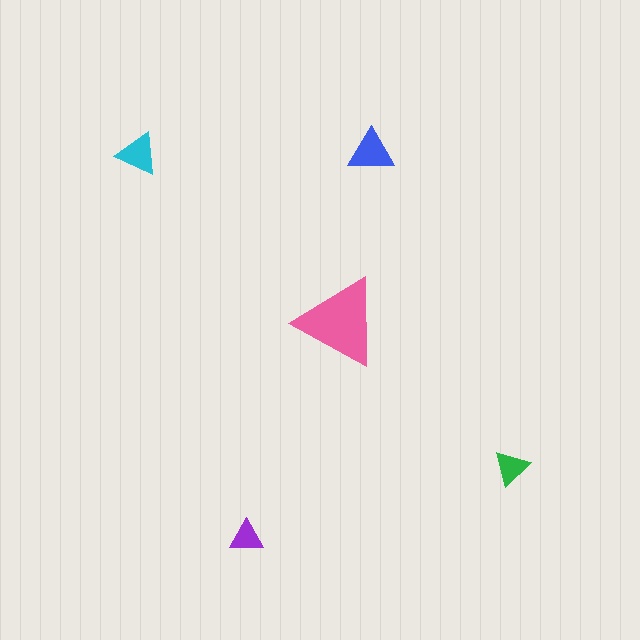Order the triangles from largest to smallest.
the pink one, the blue one, the cyan one, the green one, the purple one.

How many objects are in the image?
There are 5 objects in the image.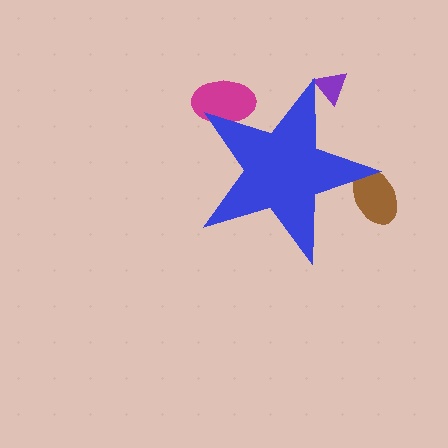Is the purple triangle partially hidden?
Yes, the purple triangle is partially hidden behind the blue star.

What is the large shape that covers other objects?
A blue star.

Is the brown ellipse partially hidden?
Yes, the brown ellipse is partially hidden behind the blue star.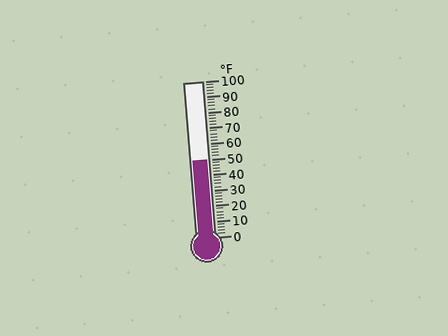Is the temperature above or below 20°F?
The temperature is above 20°F.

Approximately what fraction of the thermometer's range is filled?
The thermometer is filled to approximately 50% of its range.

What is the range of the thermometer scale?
The thermometer scale ranges from 0°F to 100°F.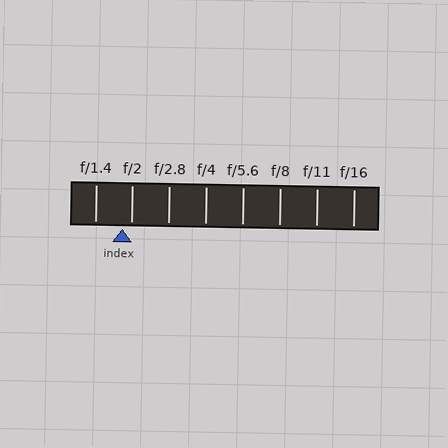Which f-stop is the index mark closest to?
The index mark is closest to f/2.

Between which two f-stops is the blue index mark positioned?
The index mark is between f/1.4 and f/2.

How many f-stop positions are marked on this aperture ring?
There are 8 f-stop positions marked.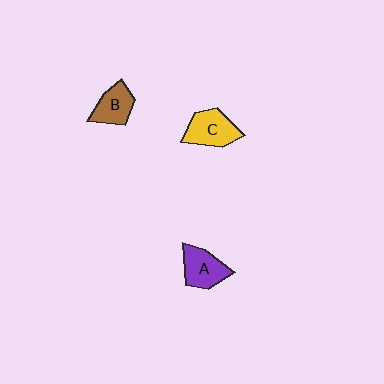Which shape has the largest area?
Shape C (yellow).